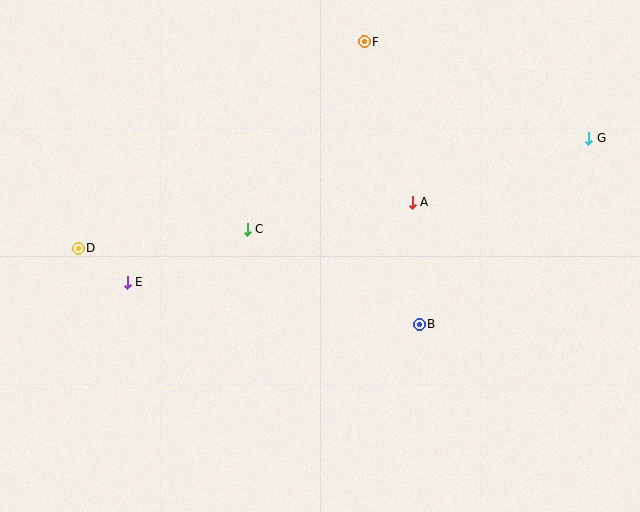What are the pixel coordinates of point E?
Point E is at (127, 282).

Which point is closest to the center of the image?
Point C at (247, 229) is closest to the center.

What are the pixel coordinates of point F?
Point F is at (364, 42).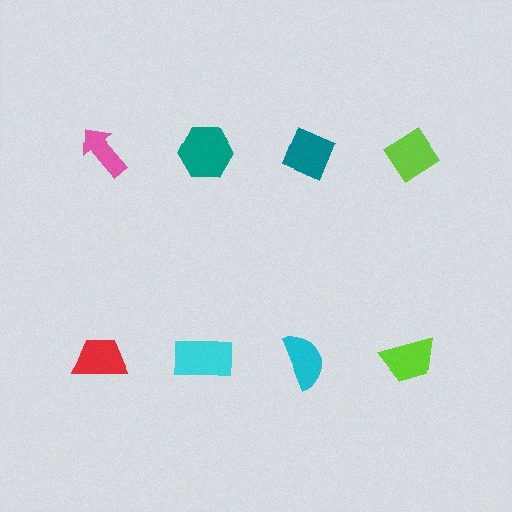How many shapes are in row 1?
4 shapes.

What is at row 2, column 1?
A red trapezoid.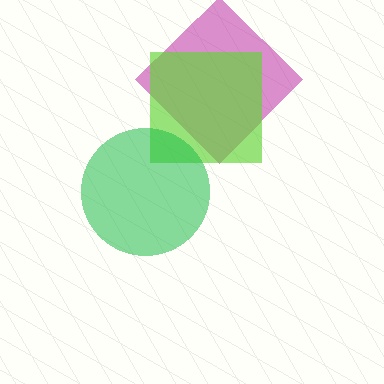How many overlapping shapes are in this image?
There are 3 overlapping shapes in the image.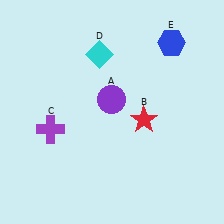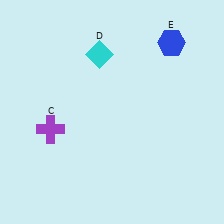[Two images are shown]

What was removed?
The purple circle (A), the red star (B) were removed in Image 2.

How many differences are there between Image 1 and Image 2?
There are 2 differences between the two images.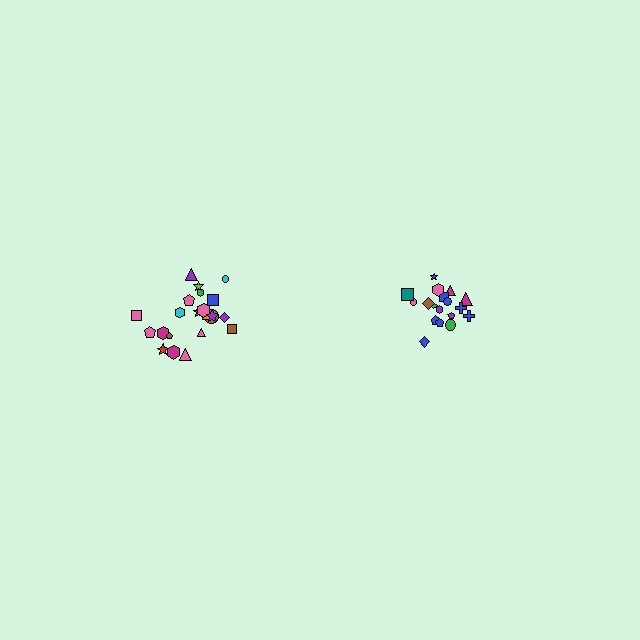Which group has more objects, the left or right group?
The left group.